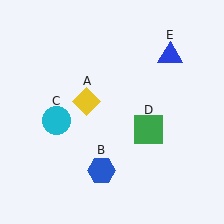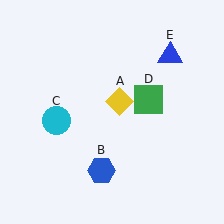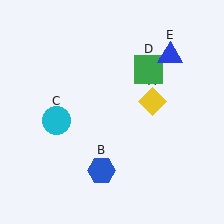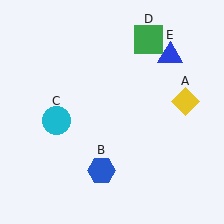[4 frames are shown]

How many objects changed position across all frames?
2 objects changed position: yellow diamond (object A), green square (object D).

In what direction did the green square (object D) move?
The green square (object D) moved up.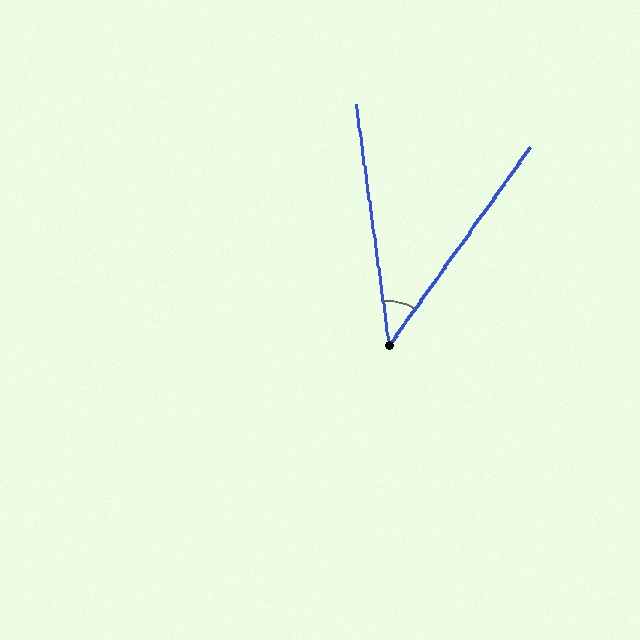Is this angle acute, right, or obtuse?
It is acute.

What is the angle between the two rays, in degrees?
Approximately 43 degrees.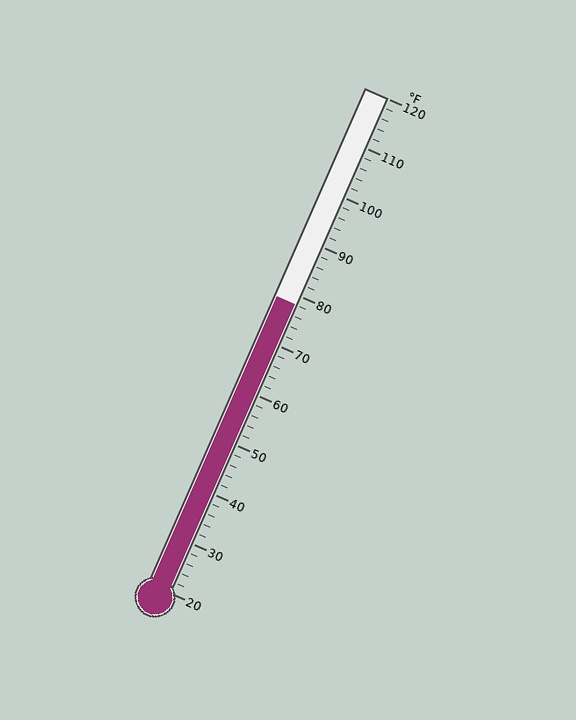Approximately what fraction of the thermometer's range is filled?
The thermometer is filled to approximately 60% of its range.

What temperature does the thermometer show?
The thermometer shows approximately 78°F.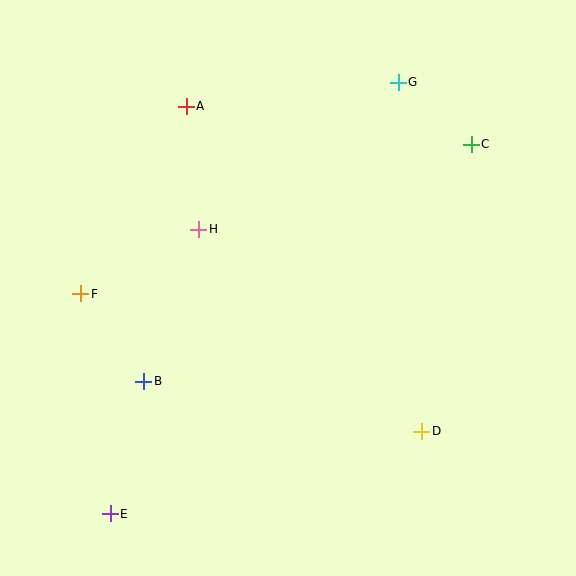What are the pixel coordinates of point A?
Point A is at (186, 106).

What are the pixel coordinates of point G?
Point G is at (398, 82).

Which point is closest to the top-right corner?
Point C is closest to the top-right corner.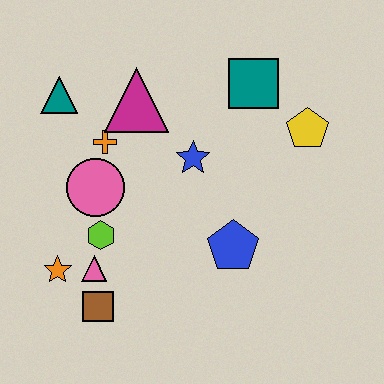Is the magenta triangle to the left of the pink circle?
No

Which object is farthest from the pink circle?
The yellow pentagon is farthest from the pink circle.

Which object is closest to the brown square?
The pink triangle is closest to the brown square.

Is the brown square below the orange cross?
Yes